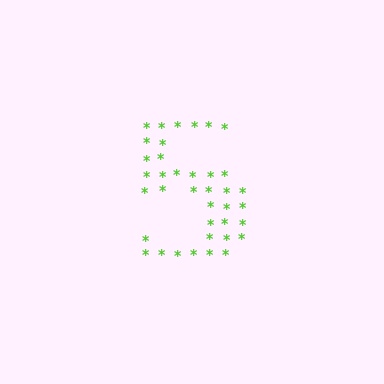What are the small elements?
The small elements are asterisks.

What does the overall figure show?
The overall figure shows the digit 5.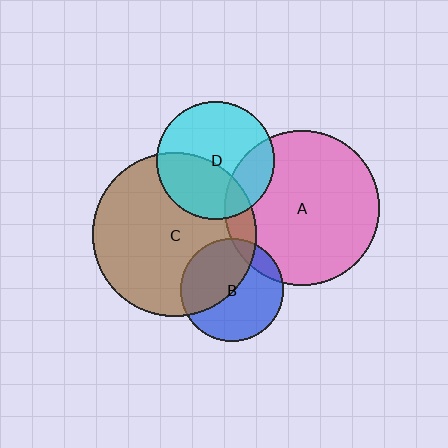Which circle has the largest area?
Circle C (brown).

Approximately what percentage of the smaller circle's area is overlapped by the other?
Approximately 10%.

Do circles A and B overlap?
Yes.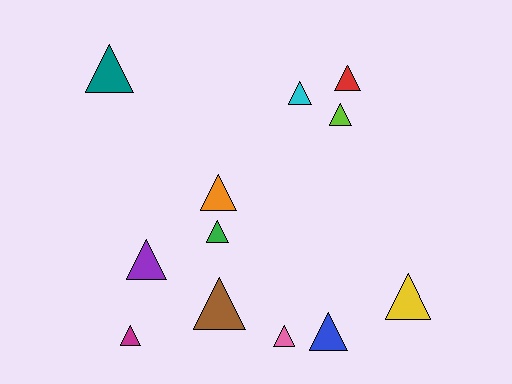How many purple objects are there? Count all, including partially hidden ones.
There is 1 purple object.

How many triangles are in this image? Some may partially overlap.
There are 12 triangles.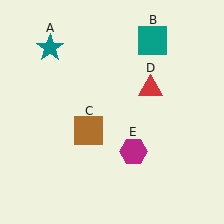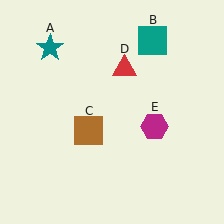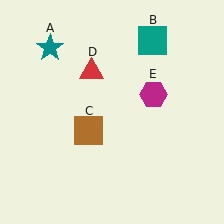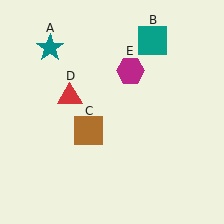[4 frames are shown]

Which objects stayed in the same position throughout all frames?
Teal star (object A) and teal square (object B) and brown square (object C) remained stationary.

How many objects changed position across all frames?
2 objects changed position: red triangle (object D), magenta hexagon (object E).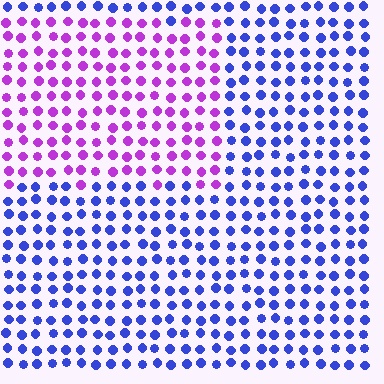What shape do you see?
I see a rectangle.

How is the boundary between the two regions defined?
The boundary is defined purely by a slight shift in hue (about 57 degrees). Spacing, size, and orientation are identical on both sides.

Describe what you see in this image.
The image is filled with small blue elements in a uniform arrangement. A rectangle-shaped region is visible where the elements are tinted to a slightly different hue, forming a subtle color boundary.